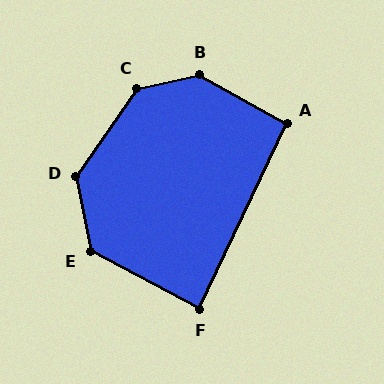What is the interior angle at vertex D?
Approximately 134 degrees (obtuse).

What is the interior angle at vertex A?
Approximately 94 degrees (approximately right).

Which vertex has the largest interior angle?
B, at approximately 139 degrees.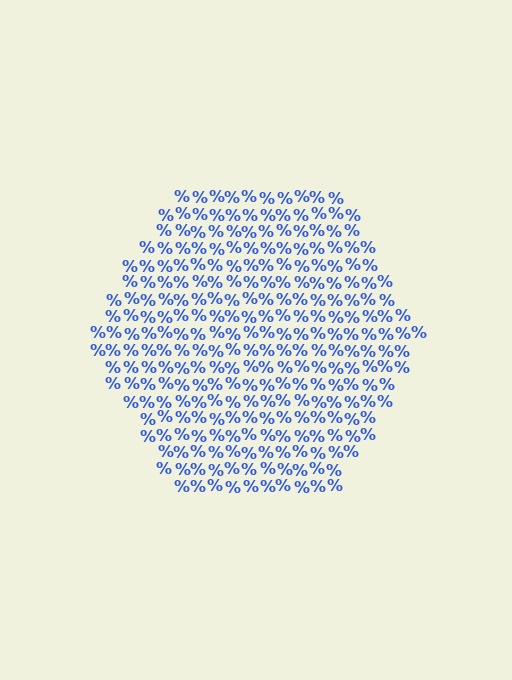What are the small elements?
The small elements are percent signs.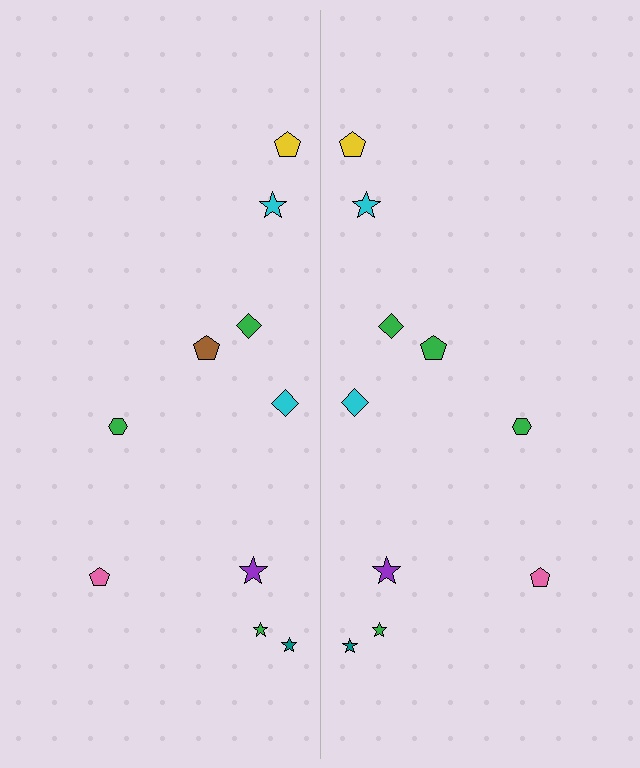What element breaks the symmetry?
The green pentagon on the right side breaks the symmetry — its mirror counterpart is brown.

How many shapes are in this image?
There are 20 shapes in this image.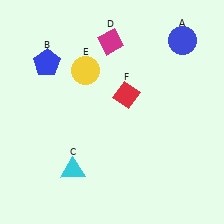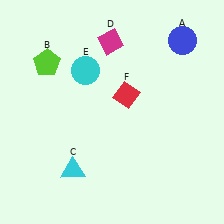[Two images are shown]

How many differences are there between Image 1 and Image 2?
There are 2 differences between the two images.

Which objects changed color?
B changed from blue to lime. E changed from yellow to cyan.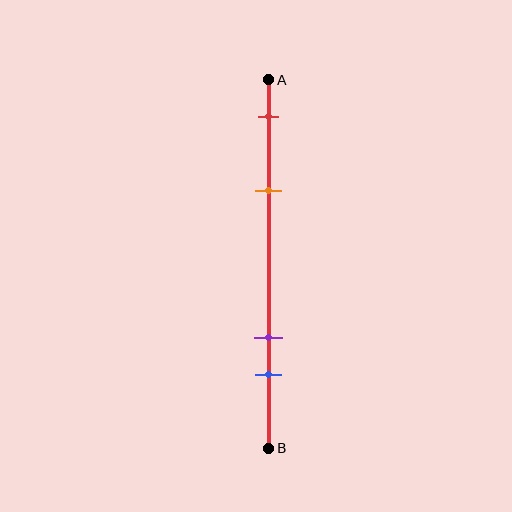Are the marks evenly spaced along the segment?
No, the marks are not evenly spaced.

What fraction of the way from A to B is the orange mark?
The orange mark is approximately 30% (0.3) of the way from A to B.